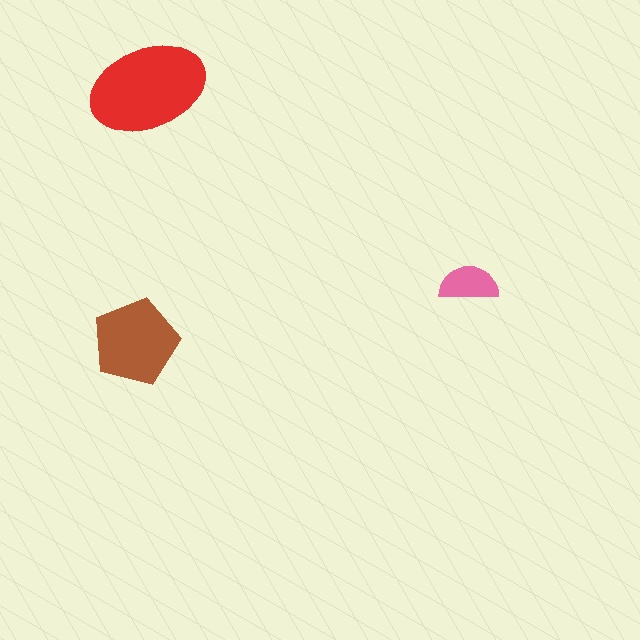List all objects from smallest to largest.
The pink semicircle, the brown pentagon, the red ellipse.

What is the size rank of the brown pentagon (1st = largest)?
2nd.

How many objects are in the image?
There are 3 objects in the image.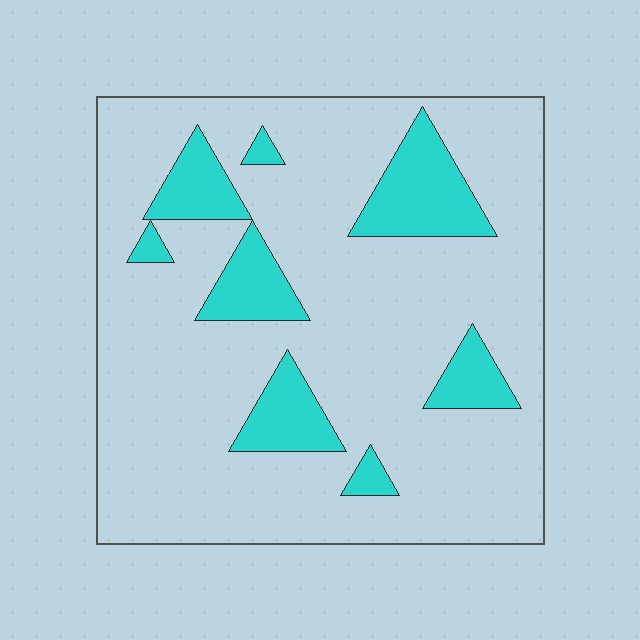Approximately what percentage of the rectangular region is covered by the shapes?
Approximately 20%.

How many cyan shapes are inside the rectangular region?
8.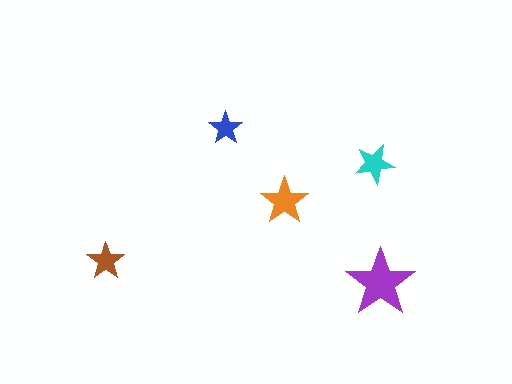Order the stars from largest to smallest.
the purple one, the orange one, the cyan one, the brown one, the blue one.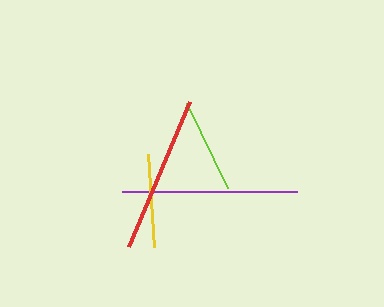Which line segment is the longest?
The purple line is the longest at approximately 175 pixels.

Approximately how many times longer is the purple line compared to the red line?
The purple line is approximately 1.1 times the length of the red line.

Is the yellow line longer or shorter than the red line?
The red line is longer than the yellow line.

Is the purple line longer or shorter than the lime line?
The purple line is longer than the lime line.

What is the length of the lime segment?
The lime segment is approximately 94 pixels long.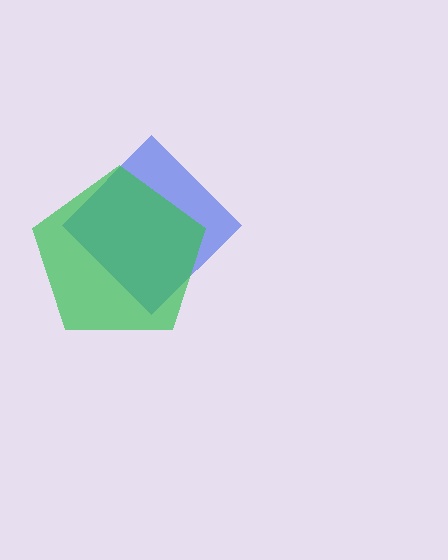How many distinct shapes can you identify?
There are 2 distinct shapes: a blue diamond, a green pentagon.